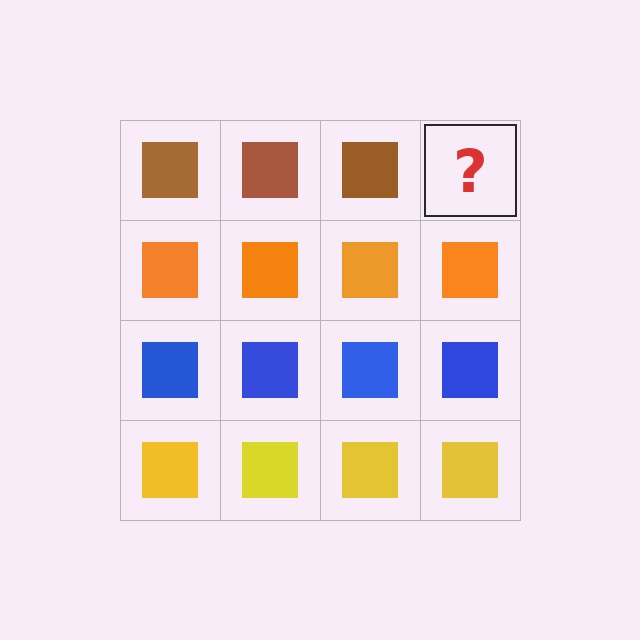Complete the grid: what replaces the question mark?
The question mark should be replaced with a brown square.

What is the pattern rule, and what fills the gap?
The rule is that each row has a consistent color. The gap should be filled with a brown square.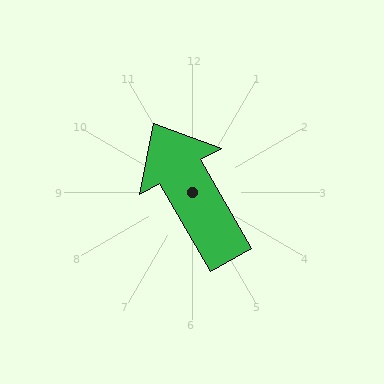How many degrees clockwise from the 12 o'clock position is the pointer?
Approximately 330 degrees.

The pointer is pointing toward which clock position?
Roughly 11 o'clock.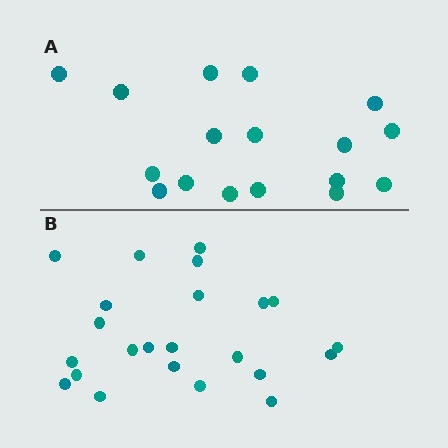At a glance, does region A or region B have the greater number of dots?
Region B (the bottom region) has more dots.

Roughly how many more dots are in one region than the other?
Region B has about 6 more dots than region A.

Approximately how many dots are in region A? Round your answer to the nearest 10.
About 20 dots. (The exact count is 17, which rounds to 20.)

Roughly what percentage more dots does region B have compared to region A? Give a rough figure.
About 35% more.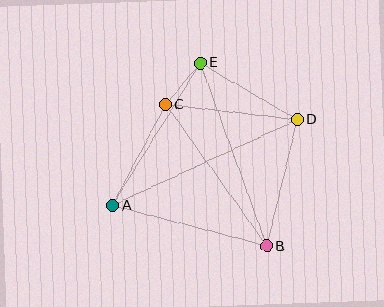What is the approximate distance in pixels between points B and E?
The distance between B and E is approximately 195 pixels.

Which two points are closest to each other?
Points C and E are closest to each other.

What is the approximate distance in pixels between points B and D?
The distance between B and D is approximately 130 pixels.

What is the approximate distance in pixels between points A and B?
The distance between A and B is approximately 159 pixels.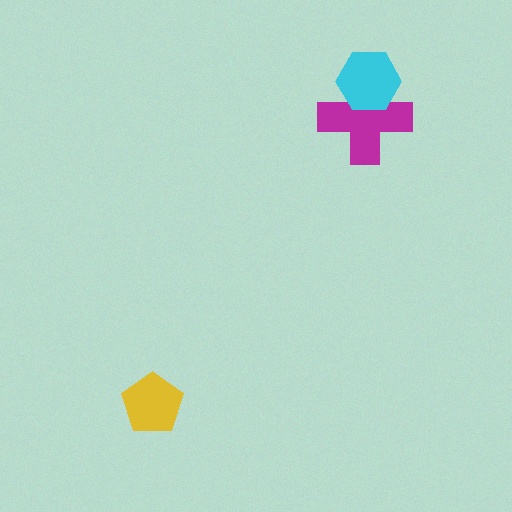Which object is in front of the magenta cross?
The cyan hexagon is in front of the magenta cross.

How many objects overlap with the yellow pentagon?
0 objects overlap with the yellow pentagon.